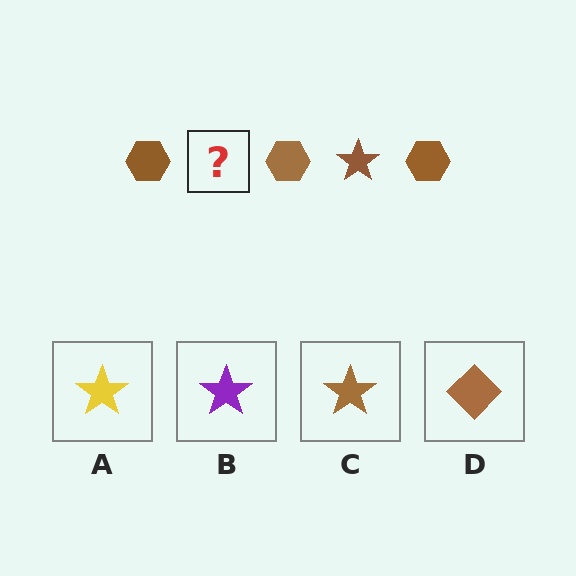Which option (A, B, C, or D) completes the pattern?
C.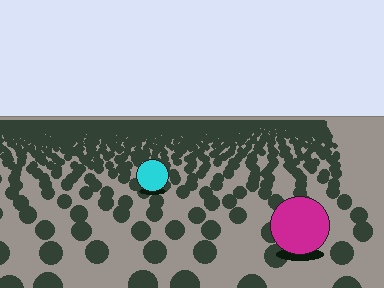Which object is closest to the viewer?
The magenta circle is closest. The texture marks near it are larger and more spread out.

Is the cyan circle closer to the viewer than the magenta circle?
No. The magenta circle is closer — you can tell from the texture gradient: the ground texture is coarser near it.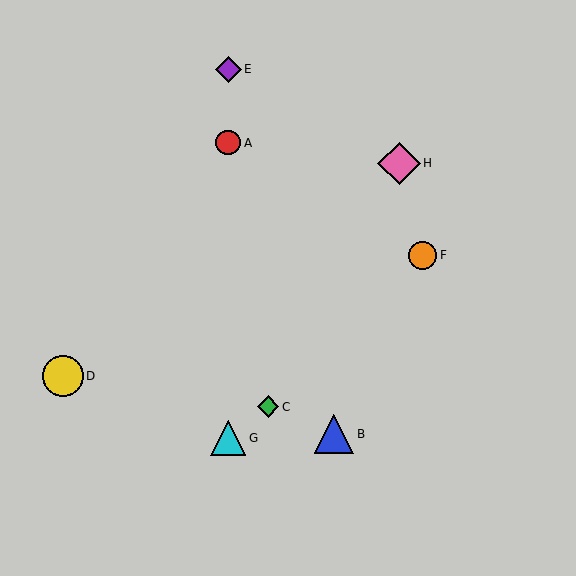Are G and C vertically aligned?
No, G is at x≈228 and C is at x≈268.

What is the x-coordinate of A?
Object A is at x≈228.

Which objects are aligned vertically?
Objects A, E, G are aligned vertically.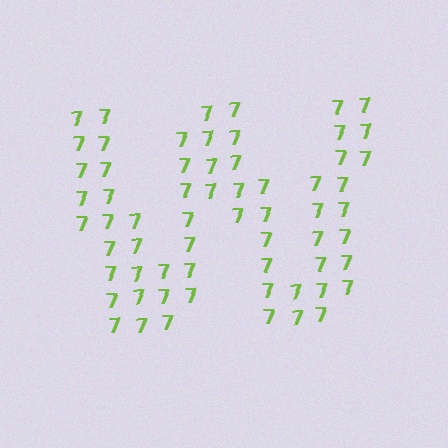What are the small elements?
The small elements are digit 7's.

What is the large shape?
The large shape is the letter W.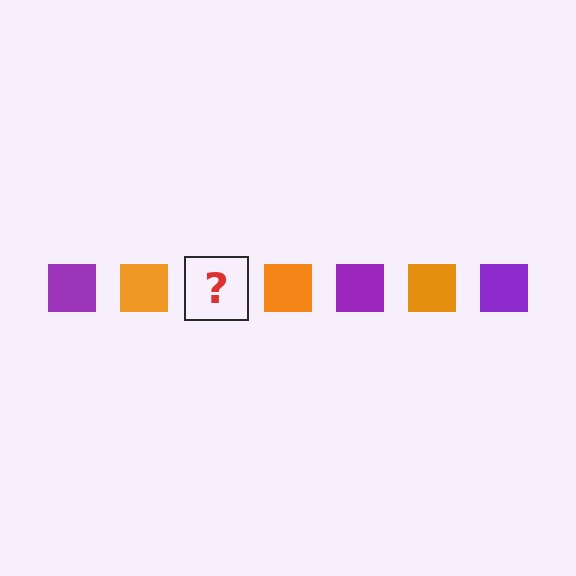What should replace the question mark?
The question mark should be replaced with a purple square.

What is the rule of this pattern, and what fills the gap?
The rule is that the pattern cycles through purple, orange squares. The gap should be filled with a purple square.